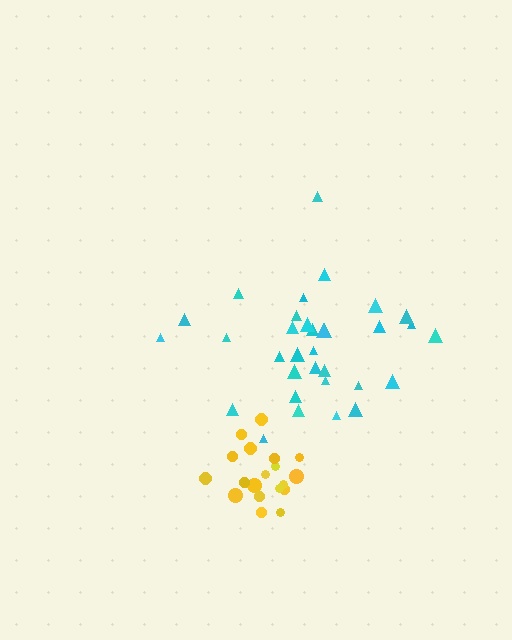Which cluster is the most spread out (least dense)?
Cyan.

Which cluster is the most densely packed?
Yellow.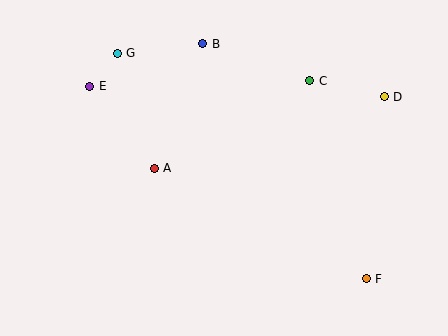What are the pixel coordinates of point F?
Point F is at (366, 279).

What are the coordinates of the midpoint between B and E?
The midpoint between B and E is at (146, 65).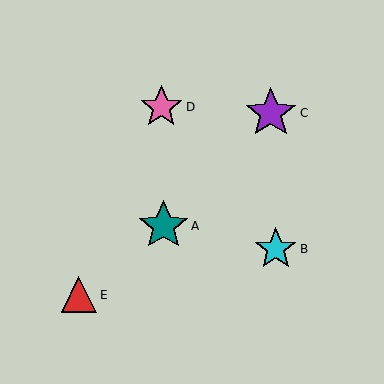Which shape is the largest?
The purple star (labeled C) is the largest.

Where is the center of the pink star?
The center of the pink star is at (161, 107).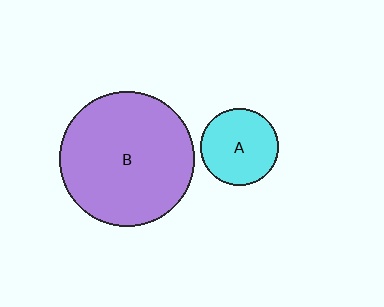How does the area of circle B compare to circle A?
Approximately 3.0 times.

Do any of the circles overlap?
No, none of the circles overlap.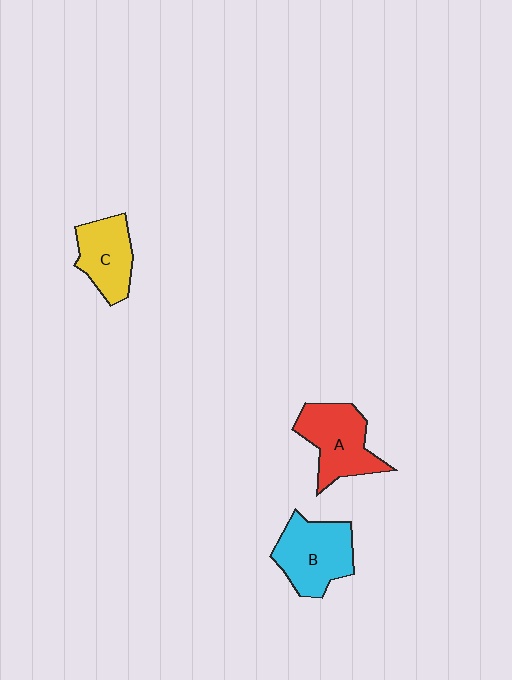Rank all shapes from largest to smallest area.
From largest to smallest: B (cyan), A (red), C (yellow).